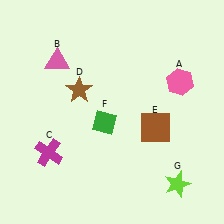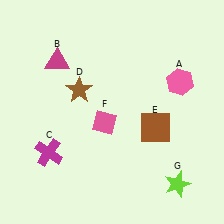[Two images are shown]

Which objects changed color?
B changed from pink to magenta. F changed from green to pink.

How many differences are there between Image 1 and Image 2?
There are 2 differences between the two images.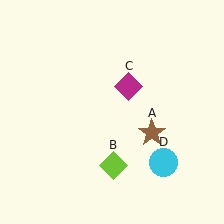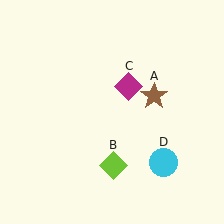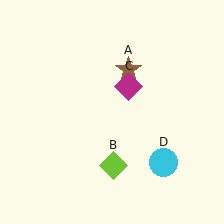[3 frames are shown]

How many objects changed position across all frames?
1 object changed position: brown star (object A).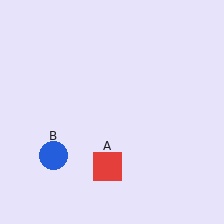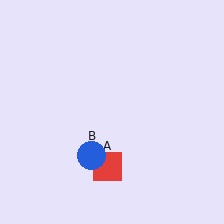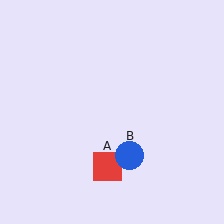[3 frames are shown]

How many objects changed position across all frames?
1 object changed position: blue circle (object B).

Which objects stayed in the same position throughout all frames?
Red square (object A) remained stationary.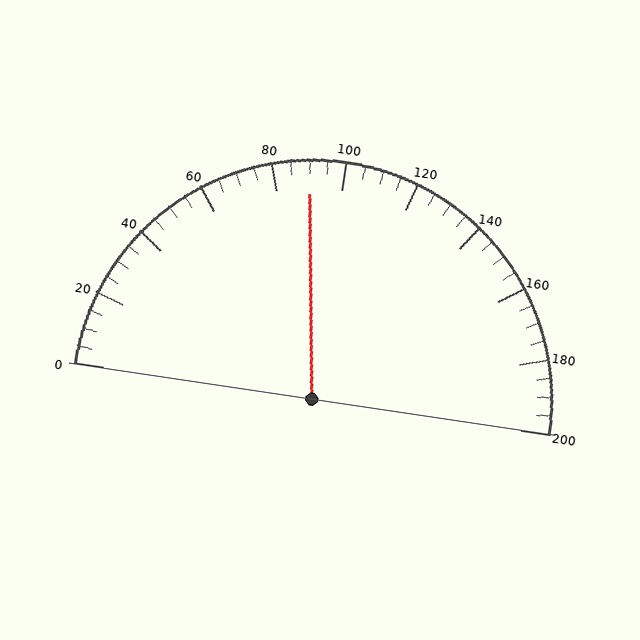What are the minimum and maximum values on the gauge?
The gauge ranges from 0 to 200.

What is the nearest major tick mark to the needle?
The nearest major tick mark is 80.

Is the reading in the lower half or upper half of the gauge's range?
The reading is in the lower half of the range (0 to 200).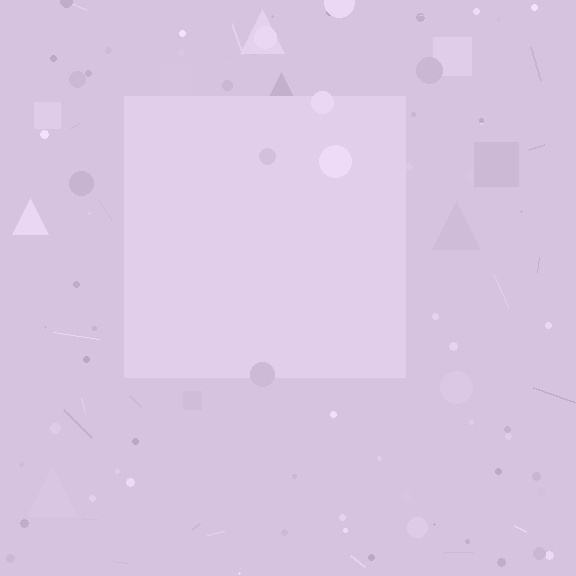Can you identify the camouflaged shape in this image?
The camouflaged shape is a square.